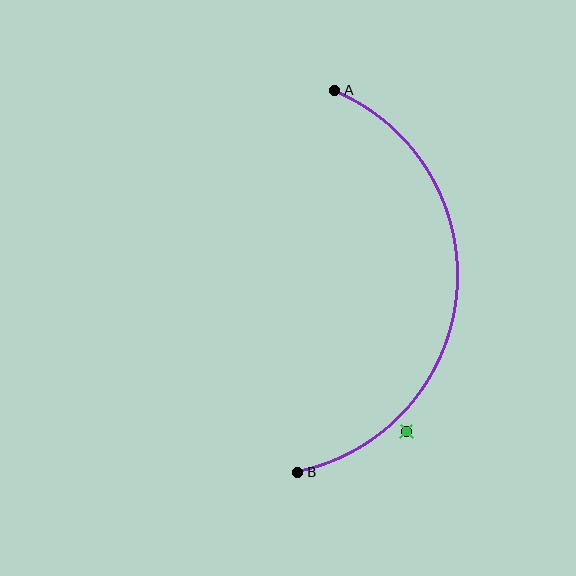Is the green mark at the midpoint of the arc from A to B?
No — the green mark does not lie on the arc at all. It sits slightly outside the curve.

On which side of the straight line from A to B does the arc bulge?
The arc bulges to the right of the straight line connecting A and B.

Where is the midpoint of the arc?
The arc midpoint is the point on the curve farthest from the straight line joining A and B. It sits to the right of that line.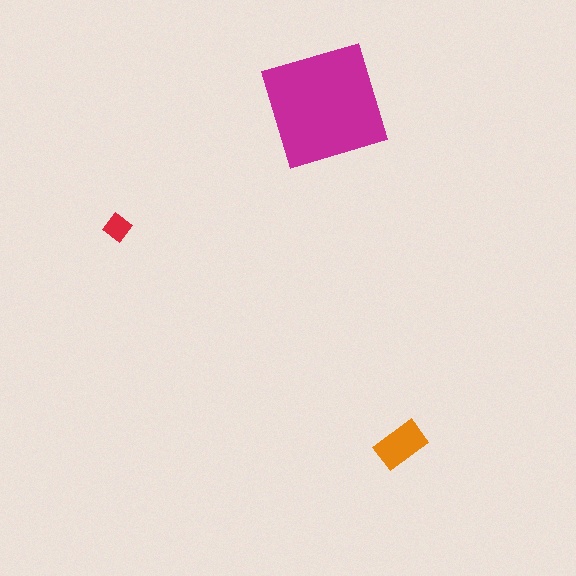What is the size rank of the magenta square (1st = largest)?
1st.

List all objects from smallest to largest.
The red diamond, the orange rectangle, the magenta square.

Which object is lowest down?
The orange rectangle is bottommost.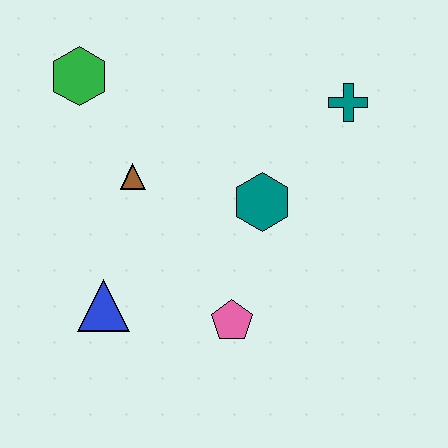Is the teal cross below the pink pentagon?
No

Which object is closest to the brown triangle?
The green hexagon is closest to the brown triangle.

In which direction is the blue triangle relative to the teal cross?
The blue triangle is to the left of the teal cross.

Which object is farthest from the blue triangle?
The teal cross is farthest from the blue triangle.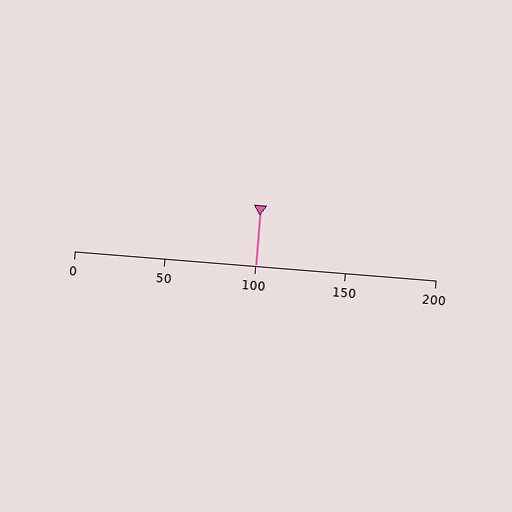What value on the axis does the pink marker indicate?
The marker indicates approximately 100.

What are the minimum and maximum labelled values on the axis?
The axis runs from 0 to 200.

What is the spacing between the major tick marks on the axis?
The major ticks are spaced 50 apart.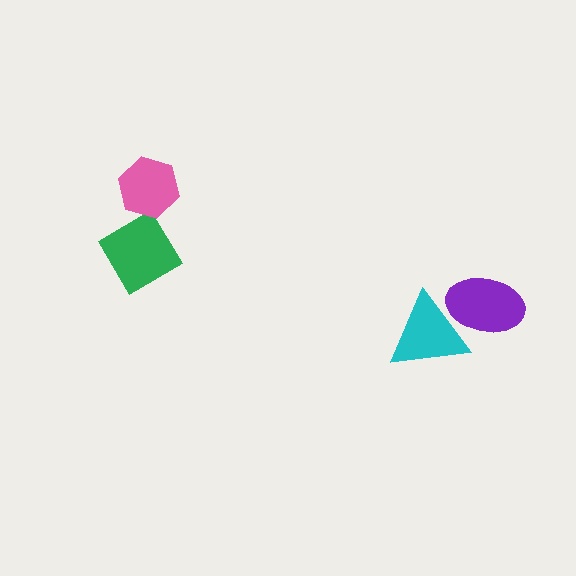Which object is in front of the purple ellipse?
The cyan triangle is in front of the purple ellipse.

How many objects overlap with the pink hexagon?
0 objects overlap with the pink hexagon.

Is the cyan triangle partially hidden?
No, no other shape covers it.